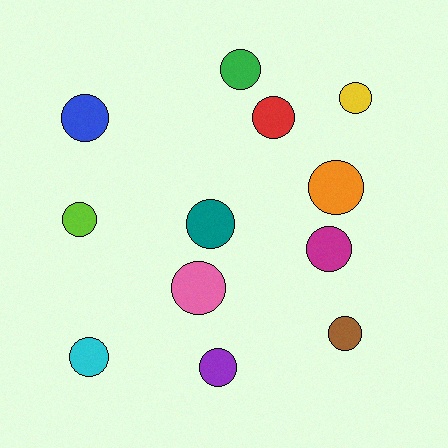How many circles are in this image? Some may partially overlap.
There are 12 circles.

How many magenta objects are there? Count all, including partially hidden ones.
There is 1 magenta object.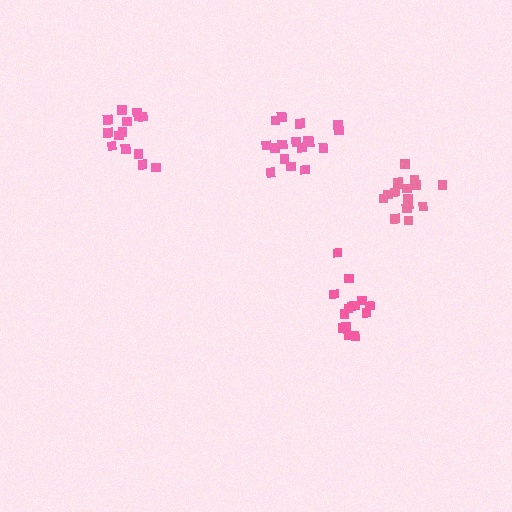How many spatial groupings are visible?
There are 4 spatial groupings.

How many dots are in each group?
Group 1: 16 dots, Group 2: 17 dots, Group 3: 14 dots, Group 4: 14 dots (61 total).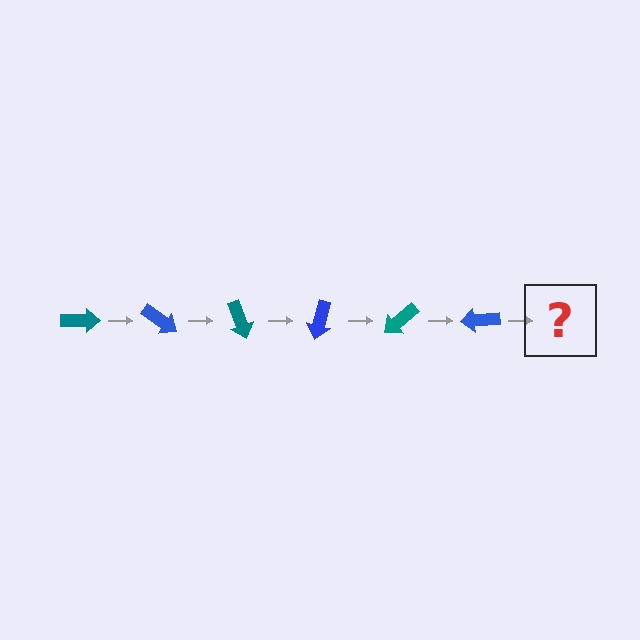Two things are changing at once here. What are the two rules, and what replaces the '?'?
The two rules are that it rotates 35 degrees each step and the color cycles through teal and blue. The '?' should be a teal arrow, rotated 210 degrees from the start.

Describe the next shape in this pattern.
It should be a teal arrow, rotated 210 degrees from the start.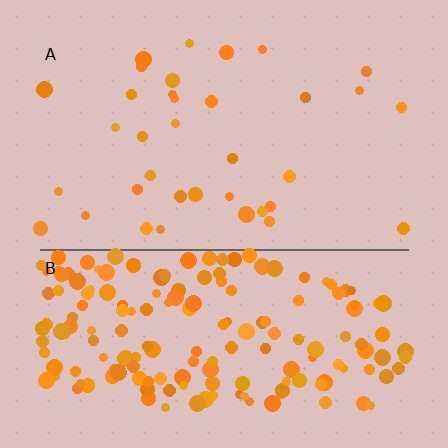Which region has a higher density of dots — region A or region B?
B (the bottom).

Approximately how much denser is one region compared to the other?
Approximately 5.2× — region B over region A.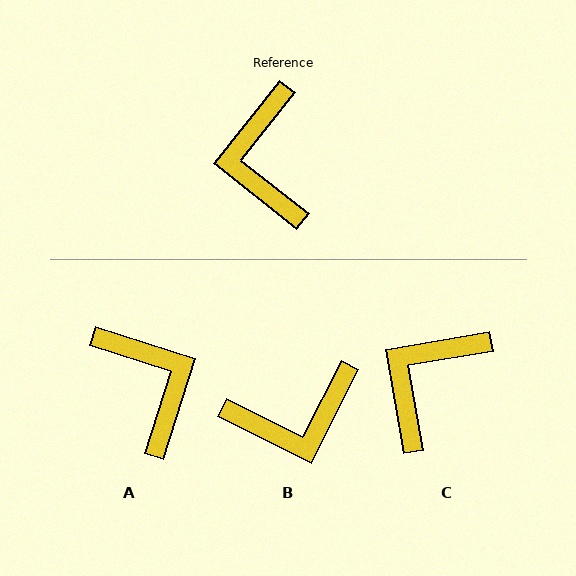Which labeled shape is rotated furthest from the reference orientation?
A, about 160 degrees away.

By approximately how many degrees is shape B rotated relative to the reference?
Approximately 102 degrees counter-clockwise.